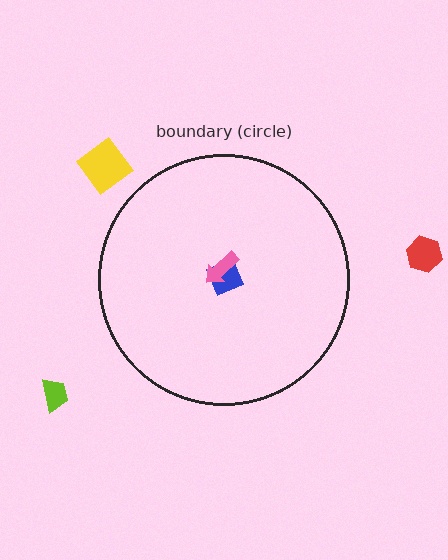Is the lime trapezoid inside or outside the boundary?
Outside.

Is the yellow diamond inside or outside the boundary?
Outside.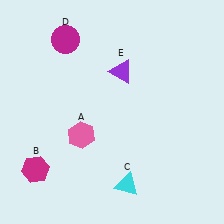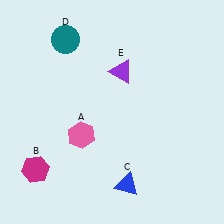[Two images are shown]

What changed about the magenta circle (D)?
In Image 1, D is magenta. In Image 2, it changed to teal.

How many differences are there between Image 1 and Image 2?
There are 2 differences between the two images.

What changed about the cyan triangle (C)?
In Image 1, C is cyan. In Image 2, it changed to blue.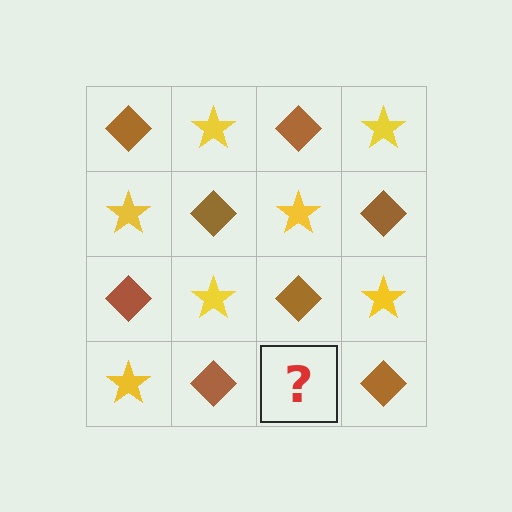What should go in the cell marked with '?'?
The missing cell should contain a yellow star.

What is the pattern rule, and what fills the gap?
The rule is that it alternates brown diamond and yellow star in a checkerboard pattern. The gap should be filled with a yellow star.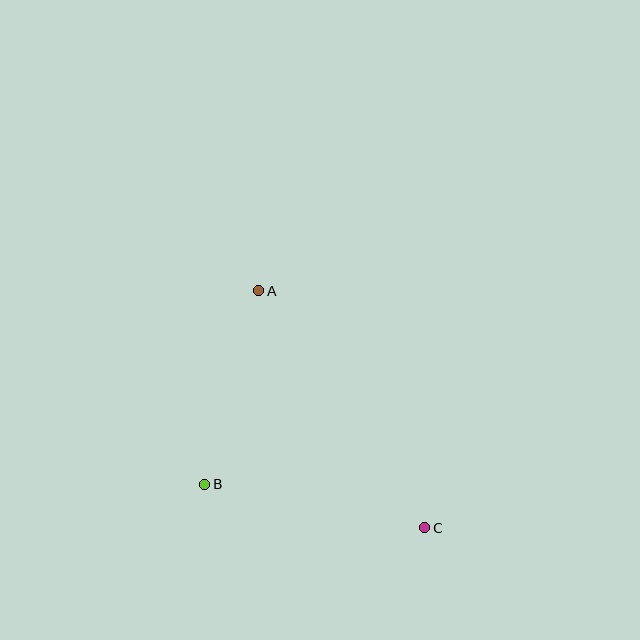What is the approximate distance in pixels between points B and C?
The distance between B and C is approximately 224 pixels.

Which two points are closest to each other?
Points A and B are closest to each other.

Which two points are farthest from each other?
Points A and C are farthest from each other.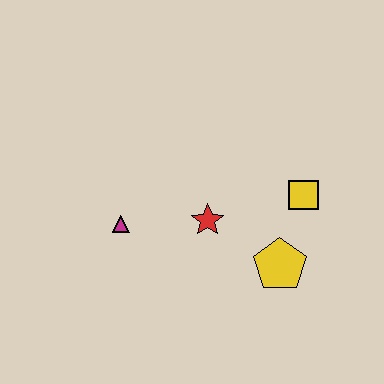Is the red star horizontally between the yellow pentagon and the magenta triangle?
Yes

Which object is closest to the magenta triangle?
The red star is closest to the magenta triangle.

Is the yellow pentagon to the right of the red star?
Yes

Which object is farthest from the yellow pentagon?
The magenta triangle is farthest from the yellow pentagon.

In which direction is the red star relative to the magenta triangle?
The red star is to the right of the magenta triangle.